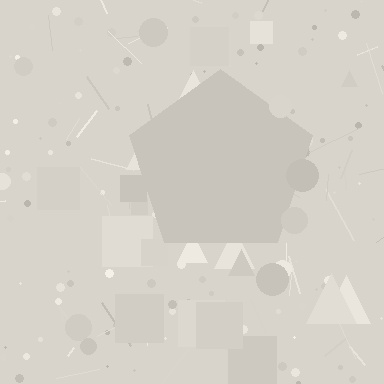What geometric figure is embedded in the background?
A pentagon is embedded in the background.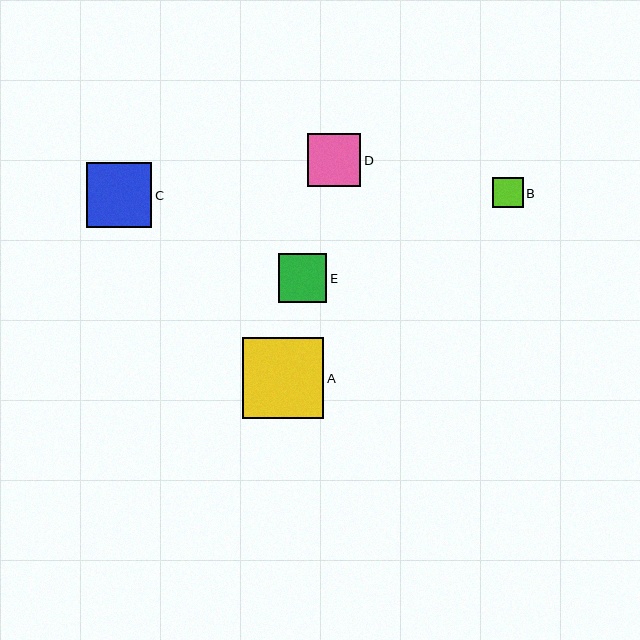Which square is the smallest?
Square B is the smallest with a size of approximately 30 pixels.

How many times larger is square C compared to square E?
Square C is approximately 1.4 times the size of square E.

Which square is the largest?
Square A is the largest with a size of approximately 81 pixels.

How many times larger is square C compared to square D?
Square C is approximately 1.2 times the size of square D.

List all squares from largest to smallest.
From largest to smallest: A, C, D, E, B.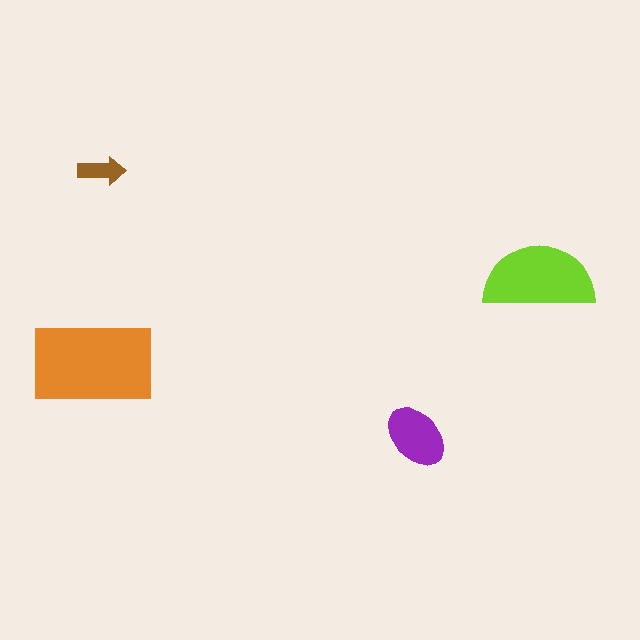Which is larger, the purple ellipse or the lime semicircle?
The lime semicircle.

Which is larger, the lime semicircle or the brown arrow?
The lime semicircle.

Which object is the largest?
The orange rectangle.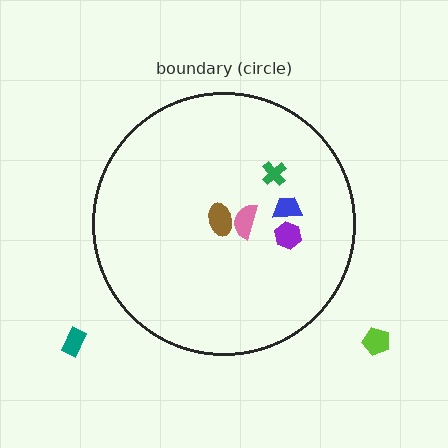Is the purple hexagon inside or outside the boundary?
Inside.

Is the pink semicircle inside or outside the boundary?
Inside.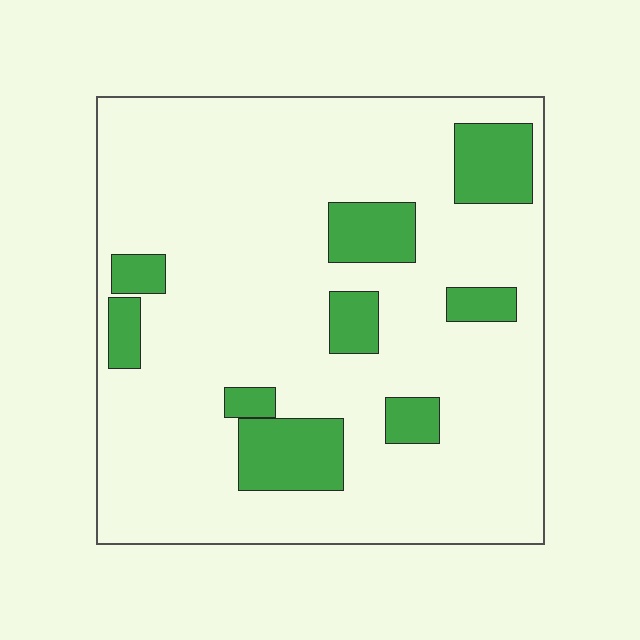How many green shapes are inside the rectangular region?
9.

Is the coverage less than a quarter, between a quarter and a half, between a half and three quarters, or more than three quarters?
Less than a quarter.